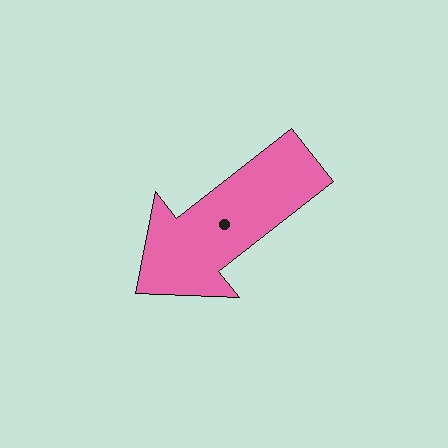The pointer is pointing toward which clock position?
Roughly 8 o'clock.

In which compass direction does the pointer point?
Southwest.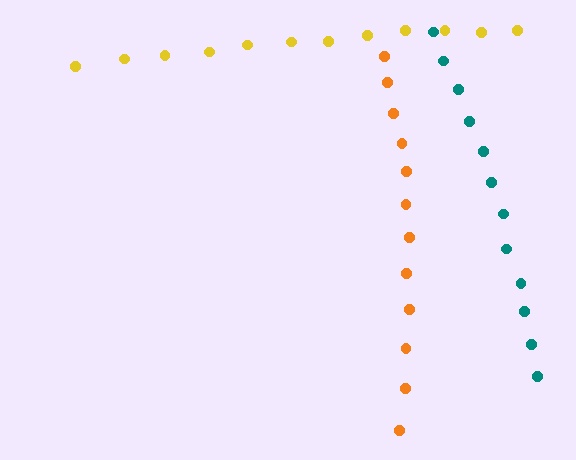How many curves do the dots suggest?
There are 3 distinct paths.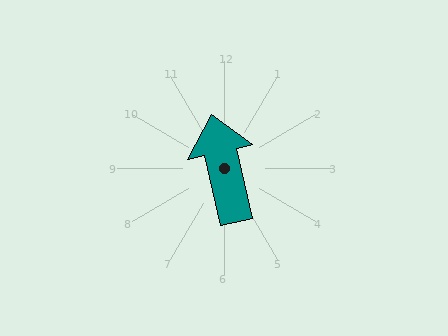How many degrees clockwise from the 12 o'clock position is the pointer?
Approximately 347 degrees.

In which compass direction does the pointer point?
North.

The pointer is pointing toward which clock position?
Roughly 12 o'clock.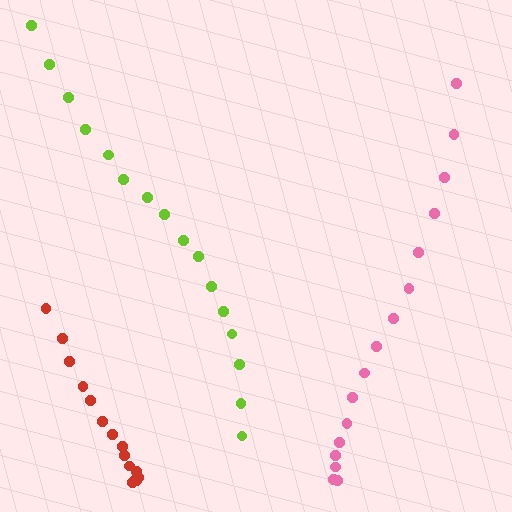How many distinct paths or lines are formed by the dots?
There are 3 distinct paths.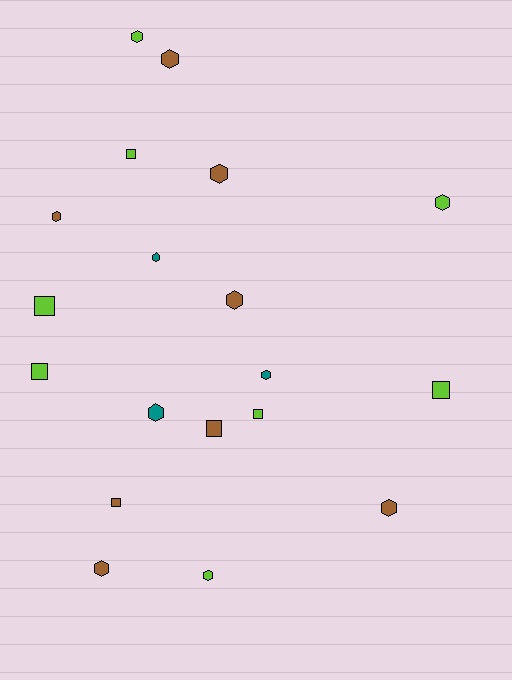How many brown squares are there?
There are 2 brown squares.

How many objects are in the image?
There are 19 objects.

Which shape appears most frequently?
Hexagon, with 12 objects.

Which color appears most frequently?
Lime, with 8 objects.